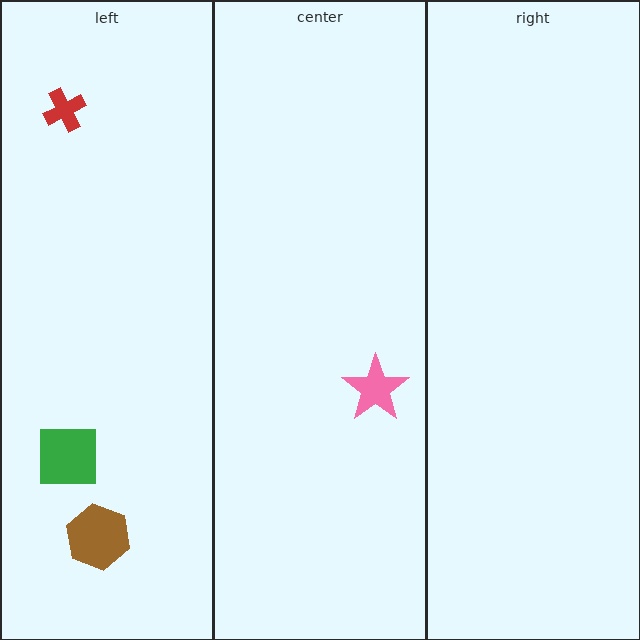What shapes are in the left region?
The red cross, the brown hexagon, the green square.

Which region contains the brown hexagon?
The left region.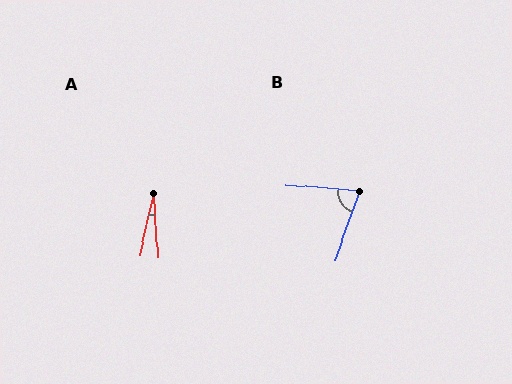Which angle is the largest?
B, at approximately 74 degrees.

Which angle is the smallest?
A, at approximately 17 degrees.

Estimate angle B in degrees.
Approximately 74 degrees.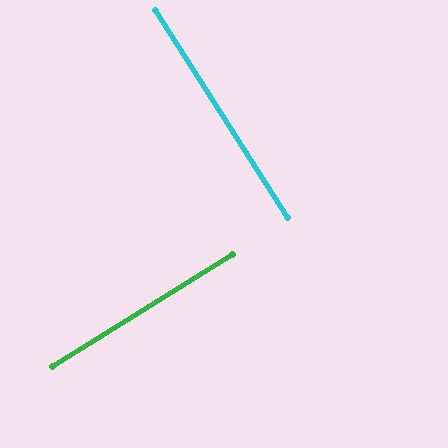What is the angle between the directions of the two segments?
Approximately 89 degrees.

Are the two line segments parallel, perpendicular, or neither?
Perpendicular — they meet at approximately 89°.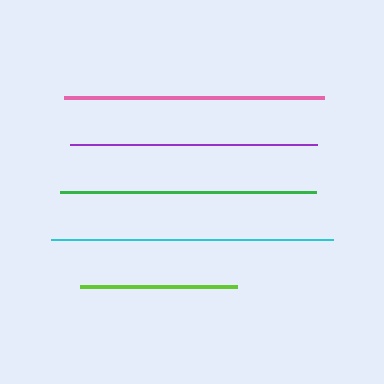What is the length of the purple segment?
The purple segment is approximately 247 pixels long.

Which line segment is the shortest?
The lime line is the shortest at approximately 158 pixels.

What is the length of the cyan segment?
The cyan segment is approximately 282 pixels long.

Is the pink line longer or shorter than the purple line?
The pink line is longer than the purple line.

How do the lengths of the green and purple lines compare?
The green and purple lines are approximately the same length.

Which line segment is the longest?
The cyan line is the longest at approximately 282 pixels.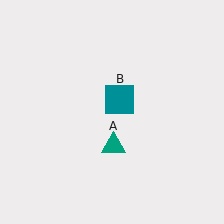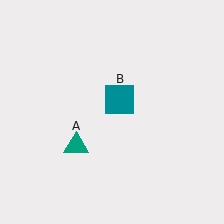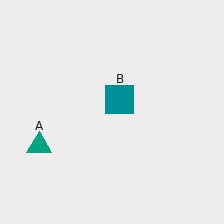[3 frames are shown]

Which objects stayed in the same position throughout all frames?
Teal square (object B) remained stationary.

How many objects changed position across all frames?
1 object changed position: teal triangle (object A).